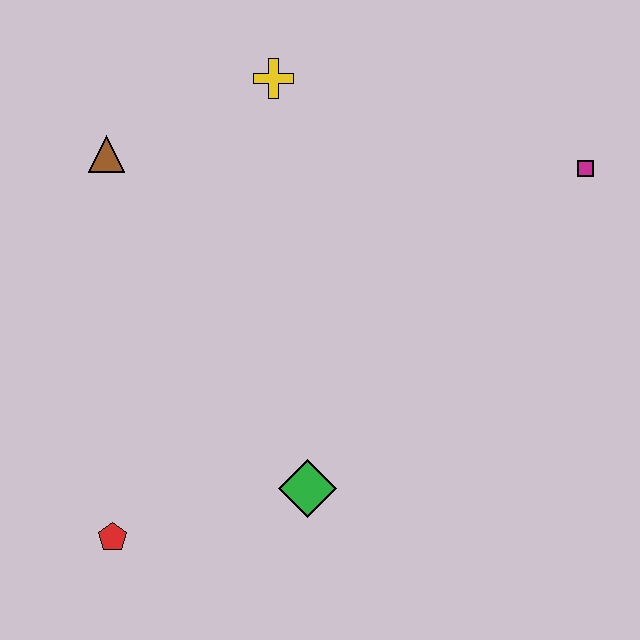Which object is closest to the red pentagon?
The green diamond is closest to the red pentagon.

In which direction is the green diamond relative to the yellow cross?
The green diamond is below the yellow cross.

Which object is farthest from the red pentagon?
The magenta square is farthest from the red pentagon.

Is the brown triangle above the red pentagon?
Yes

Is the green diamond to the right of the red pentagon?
Yes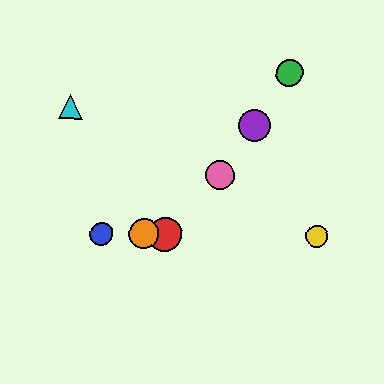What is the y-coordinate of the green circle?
The green circle is at y≈73.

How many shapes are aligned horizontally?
4 shapes (the red circle, the blue circle, the yellow circle, the orange circle) are aligned horizontally.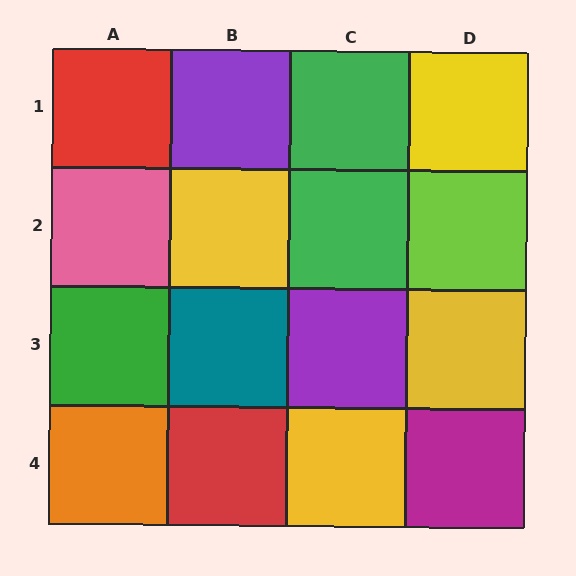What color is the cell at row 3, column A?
Green.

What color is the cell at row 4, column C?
Yellow.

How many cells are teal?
1 cell is teal.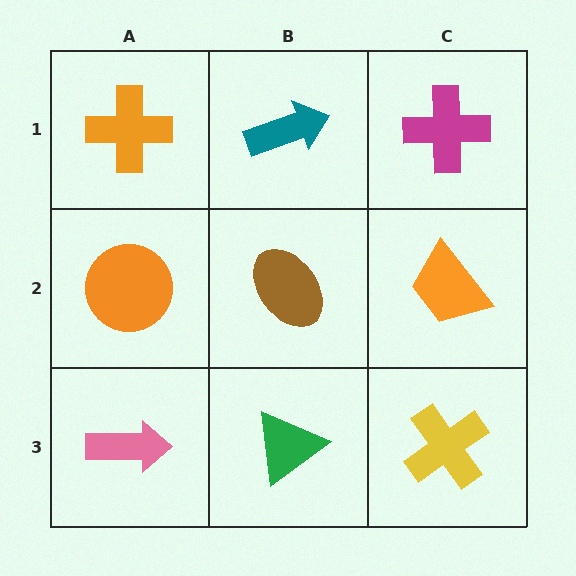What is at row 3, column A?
A pink arrow.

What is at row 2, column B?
A brown ellipse.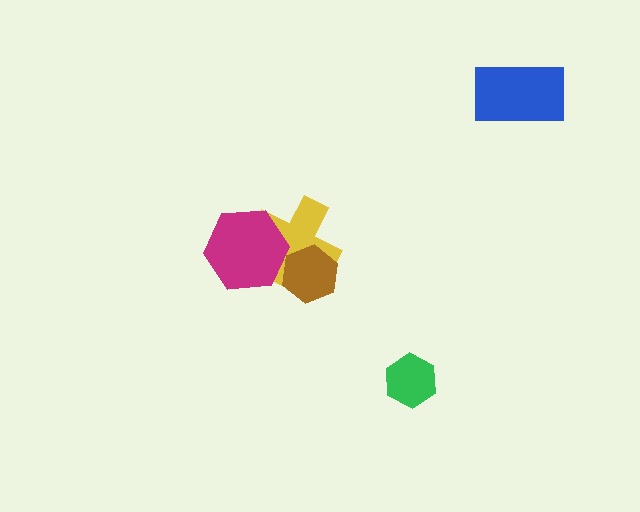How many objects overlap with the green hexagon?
0 objects overlap with the green hexagon.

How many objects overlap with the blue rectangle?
0 objects overlap with the blue rectangle.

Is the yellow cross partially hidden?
Yes, it is partially covered by another shape.